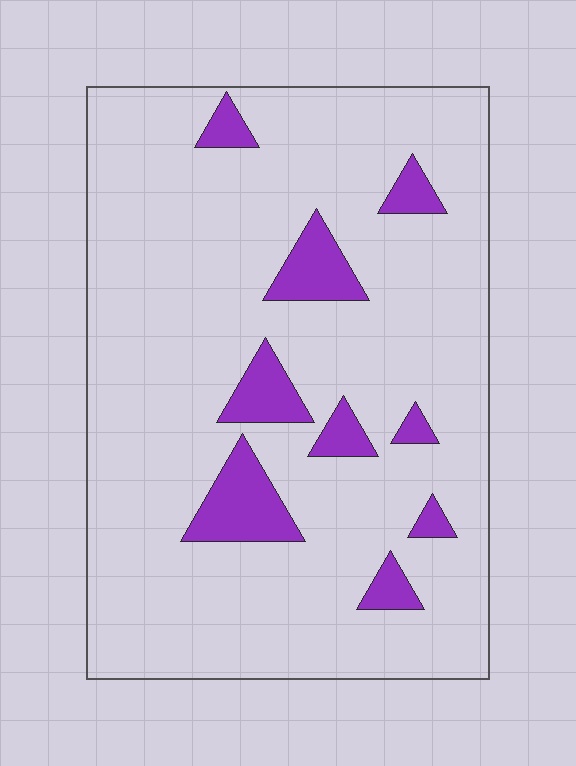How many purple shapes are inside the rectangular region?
9.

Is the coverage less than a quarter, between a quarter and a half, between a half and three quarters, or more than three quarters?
Less than a quarter.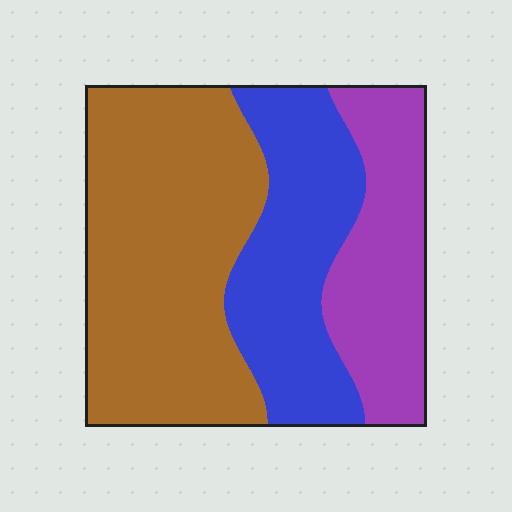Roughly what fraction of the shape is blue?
Blue takes up about one quarter (1/4) of the shape.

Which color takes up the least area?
Purple, at roughly 25%.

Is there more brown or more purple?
Brown.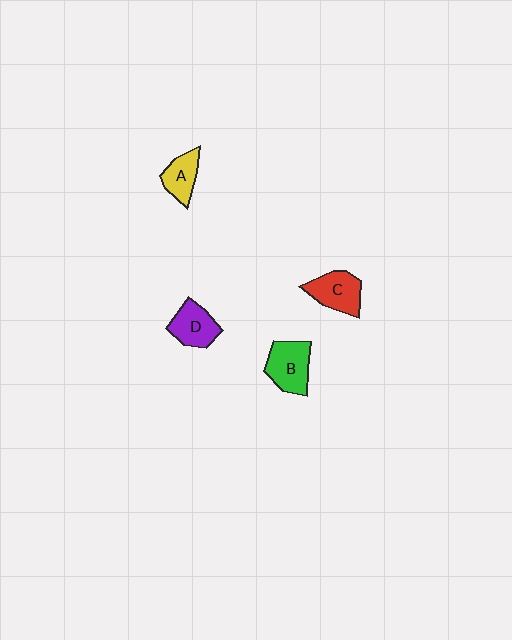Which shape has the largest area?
Shape B (green).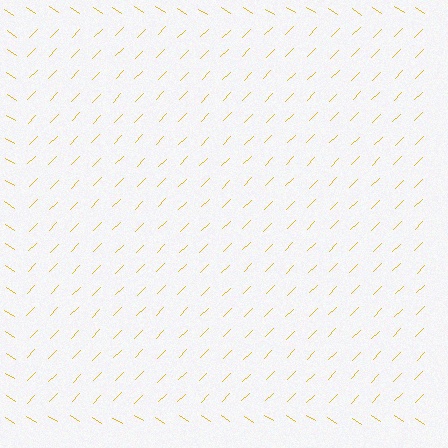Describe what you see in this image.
The image is filled with small yellow line segments. A rectangle region in the image has lines oriented differently from the surrounding lines, creating a visible texture boundary.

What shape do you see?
I see a rectangle.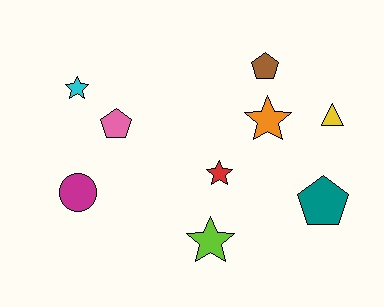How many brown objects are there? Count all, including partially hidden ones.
There is 1 brown object.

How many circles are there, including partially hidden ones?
There is 1 circle.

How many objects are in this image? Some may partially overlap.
There are 9 objects.